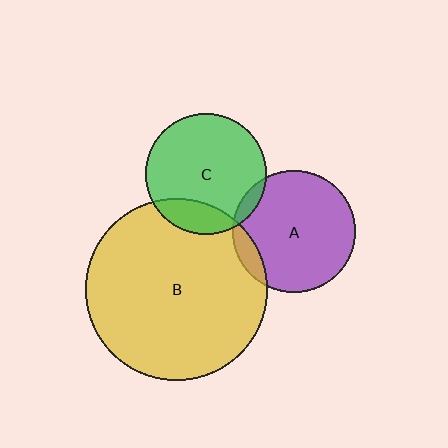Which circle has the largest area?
Circle B (yellow).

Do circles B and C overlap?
Yes.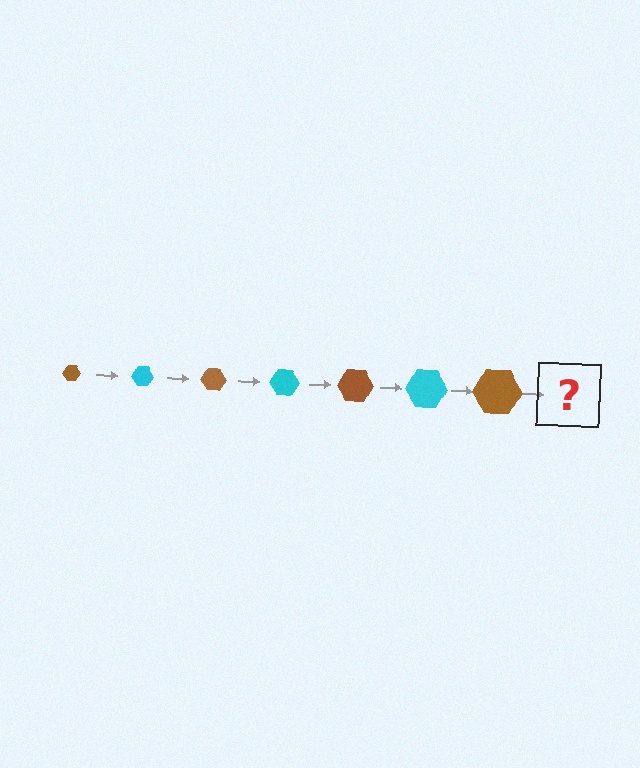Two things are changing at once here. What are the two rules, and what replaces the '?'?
The two rules are that the hexagon grows larger each step and the color cycles through brown and cyan. The '?' should be a cyan hexagon, larger than the previous one.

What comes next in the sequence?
The next element should be a cyan hexagon, larger than the previous one.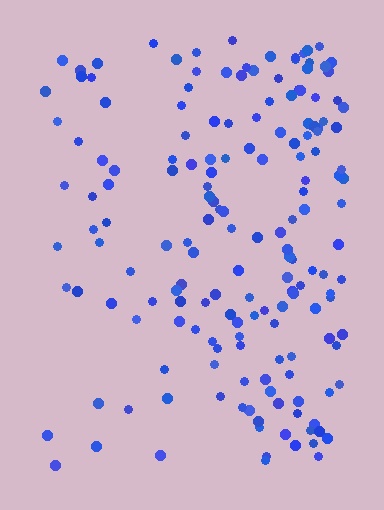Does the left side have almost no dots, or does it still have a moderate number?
Still a moderate number, just noticeably fewer than the right.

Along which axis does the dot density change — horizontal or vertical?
Horizontal.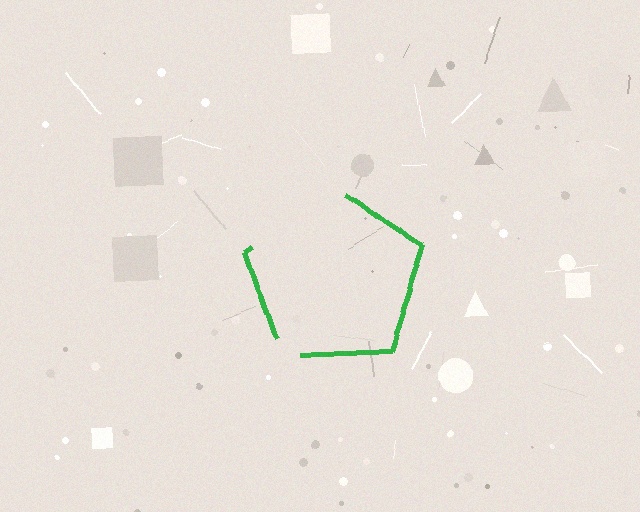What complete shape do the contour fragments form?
The contour fragments form a pentagon.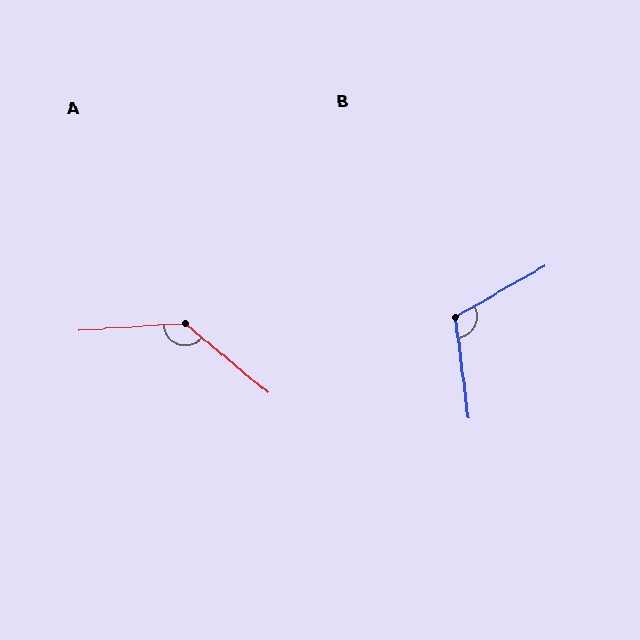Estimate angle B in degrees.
Approximately 112 degrees.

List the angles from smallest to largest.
B (112°), A (136°).